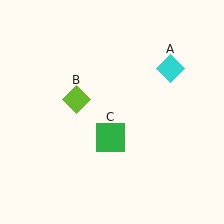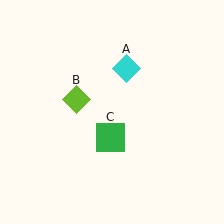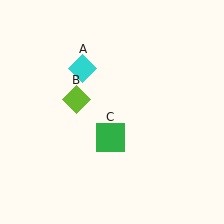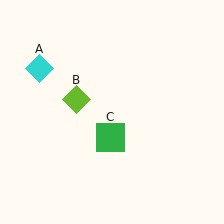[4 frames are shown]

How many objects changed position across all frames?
1 object changed position: cyan diamond (object A).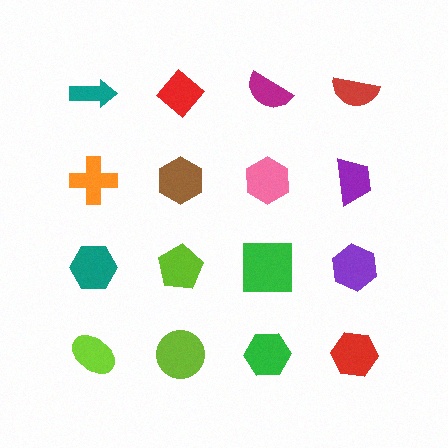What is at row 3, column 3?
A green square.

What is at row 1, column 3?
A magenta semicircle.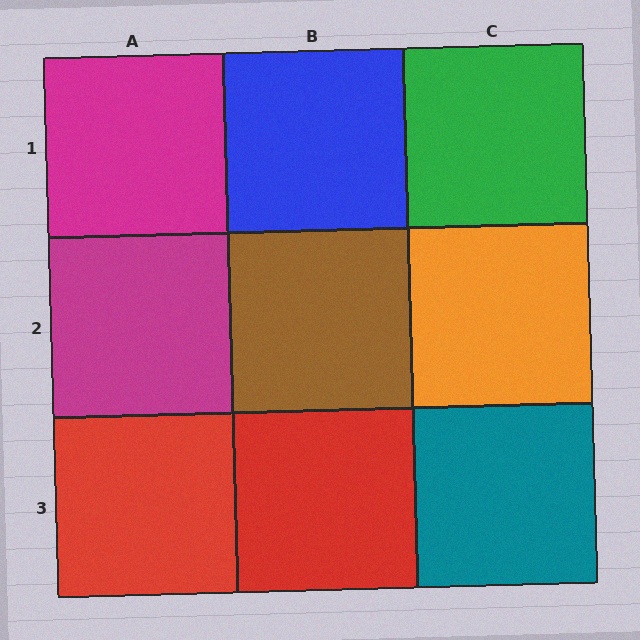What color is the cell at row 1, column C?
Green.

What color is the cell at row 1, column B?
Blue.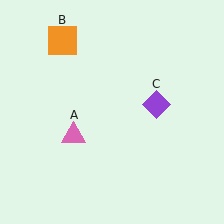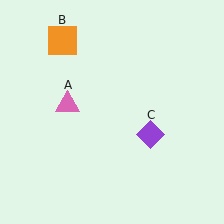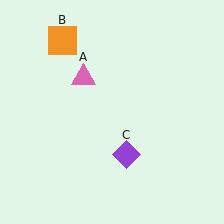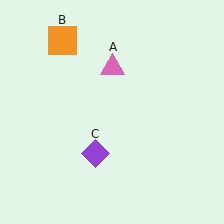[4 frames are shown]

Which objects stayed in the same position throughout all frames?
Orange square (object B) remained stationary.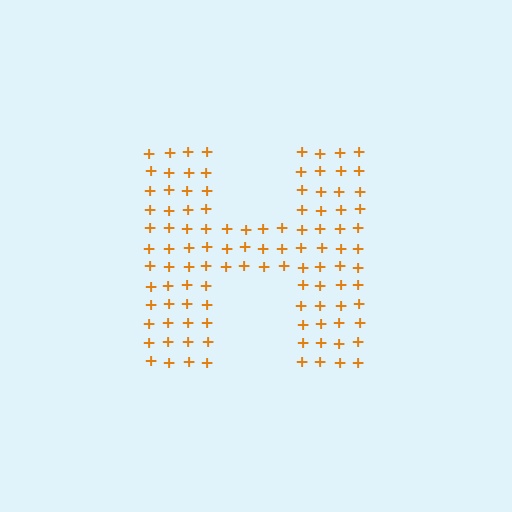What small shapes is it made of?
It is made of small plus signs.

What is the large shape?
The large shape is the letter H.